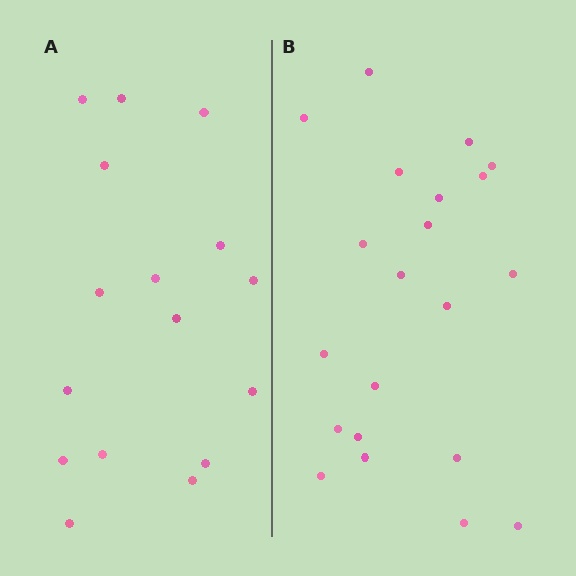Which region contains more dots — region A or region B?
Region B (the right region) has more dots.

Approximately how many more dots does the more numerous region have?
Region B has about 5 more dots than region A.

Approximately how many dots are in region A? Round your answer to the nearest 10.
About 20 dots. (The exact count is 16, which rounds to 20.)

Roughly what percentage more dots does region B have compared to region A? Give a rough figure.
About 30% more.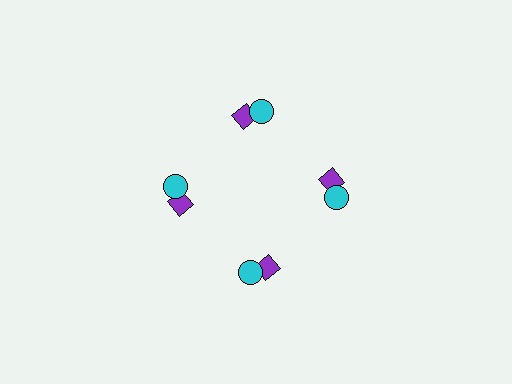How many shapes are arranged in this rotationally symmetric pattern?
There are 8 shapes, arranged in 4 groups of 2.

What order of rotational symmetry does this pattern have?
This pattern has 4-fold rotational symmetry.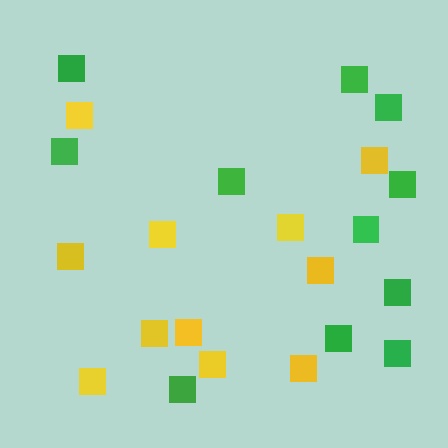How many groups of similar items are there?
There are 2 groups: one group of yellow squares (11) and one group of green squares (11).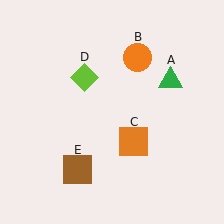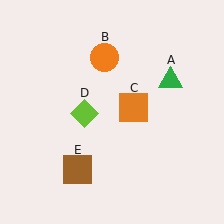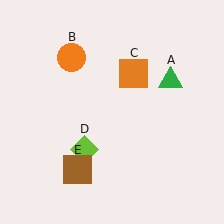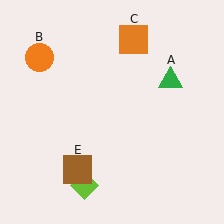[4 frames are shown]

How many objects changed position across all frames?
3 objects changed position: orange circle (object B), orange square (object C), lime diamond (object D).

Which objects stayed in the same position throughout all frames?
Green triangle (object A) and brown square (object E) remained stationary.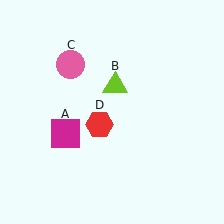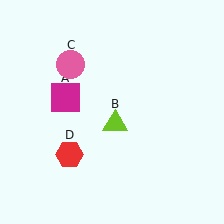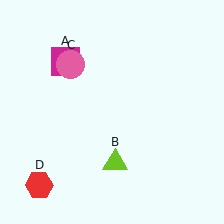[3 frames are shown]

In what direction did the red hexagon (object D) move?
The red hexagon (object D) moved down and to the left.